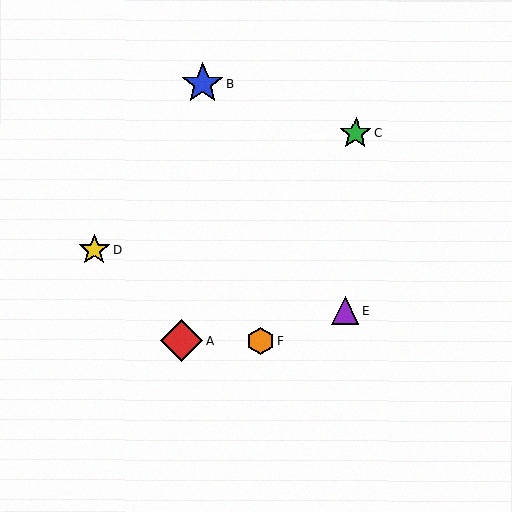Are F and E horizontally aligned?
No, F is at y≈341 and E is at y≈311.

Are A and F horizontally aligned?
Yes, both are at y≈341.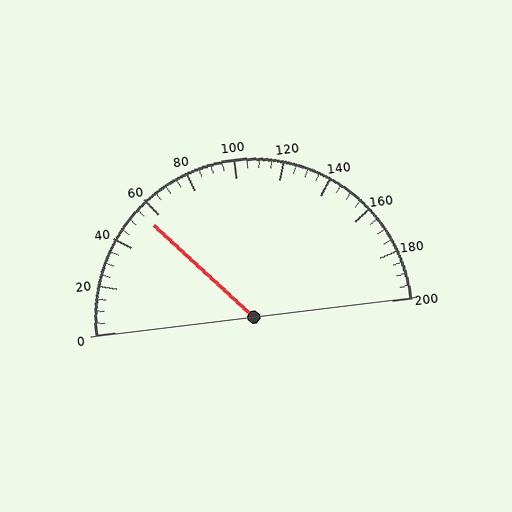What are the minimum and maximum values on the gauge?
The gauge ranges from 0 to 200.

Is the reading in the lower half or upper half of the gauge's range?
The reading is in the lower half of the range (0 to 200).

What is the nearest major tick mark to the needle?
The nearest major tick mark is 60.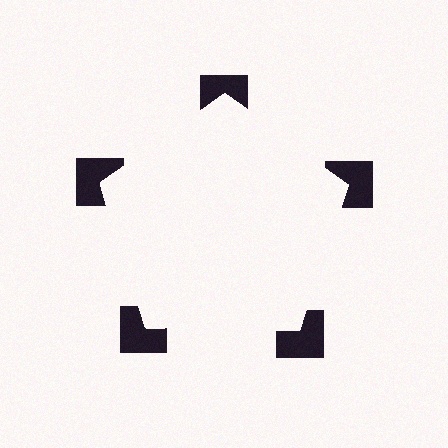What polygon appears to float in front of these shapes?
An illusory pentagon — its edges are inferred from the aligned wedge cuts in the notched squares, not physically drawn.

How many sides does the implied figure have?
5 sides.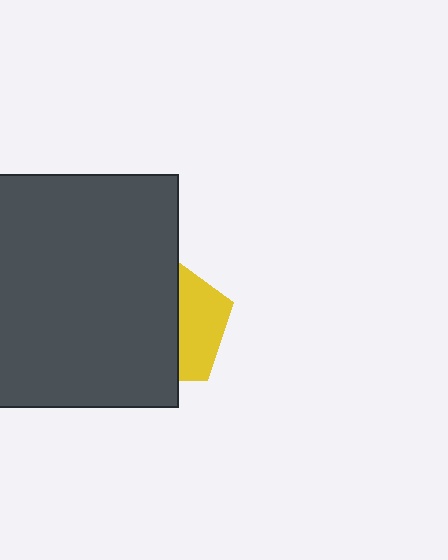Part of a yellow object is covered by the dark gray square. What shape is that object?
It is a pentagon.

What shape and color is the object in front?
The object in front is a dark gray square.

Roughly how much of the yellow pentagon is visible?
A small part of it is visible (roughly 36%).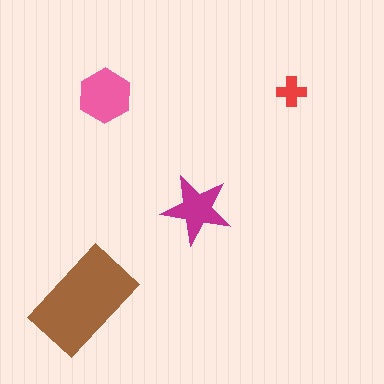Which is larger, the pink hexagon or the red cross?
The pink hexagon.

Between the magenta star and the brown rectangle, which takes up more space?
The brown rectangle.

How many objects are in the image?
There are 4 objects in the image.